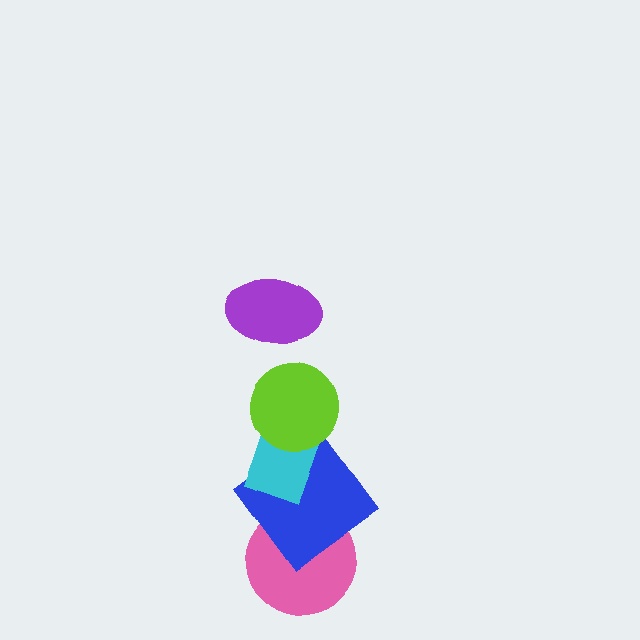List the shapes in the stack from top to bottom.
From top to bottom: the purple ellipse, the lime circle, the cyan rectangle, the blue diamond, the pink circle.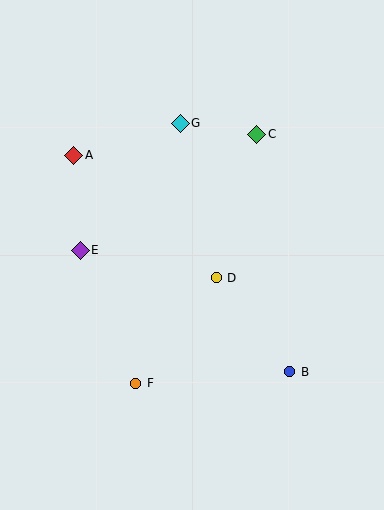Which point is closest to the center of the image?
Point D at (216, 278) is closest to the center.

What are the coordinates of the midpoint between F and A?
The midpoint between F and A is at (105, 269).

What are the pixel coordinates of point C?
Point C is at (257, 134).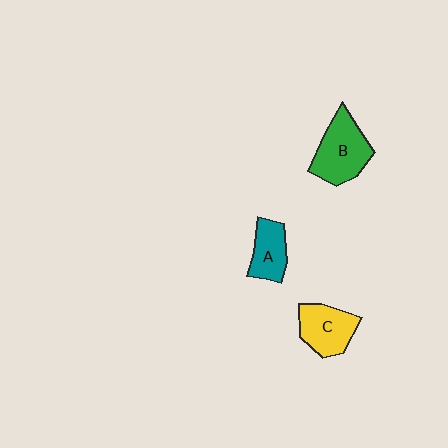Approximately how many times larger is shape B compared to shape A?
Approximately 1.6 times.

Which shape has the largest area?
Shape B (green).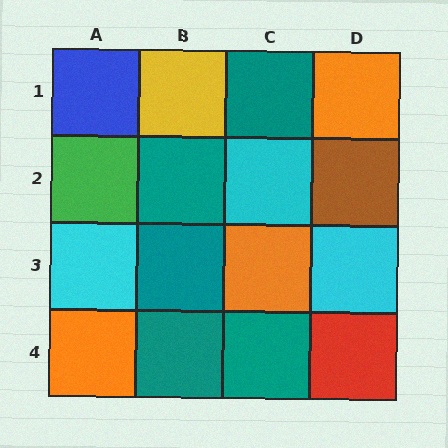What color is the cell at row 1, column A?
Blue.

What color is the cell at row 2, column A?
Green.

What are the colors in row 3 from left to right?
Cyan, teal, orange, cyan.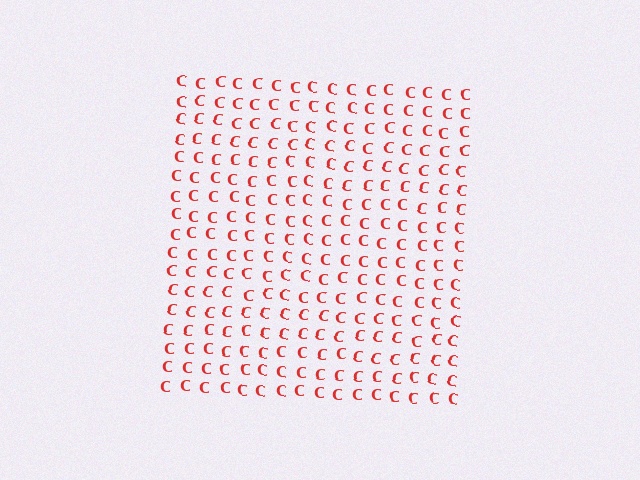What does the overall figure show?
The overall figure shows a square.